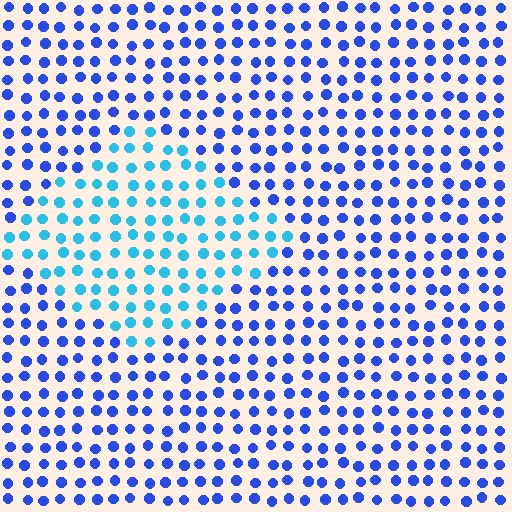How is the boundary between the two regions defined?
The boundary is defined purely by a slight shift in hue (about 37 degrees). Spacing, size, and orientation are identical on both sides.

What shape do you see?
I see a diamond.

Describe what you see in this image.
The image is filled with small blue elements in a uniform arrangement. A diamond-shaped region is visible where the elements are tinted to a slightly different hue, forming a subtle color boundary.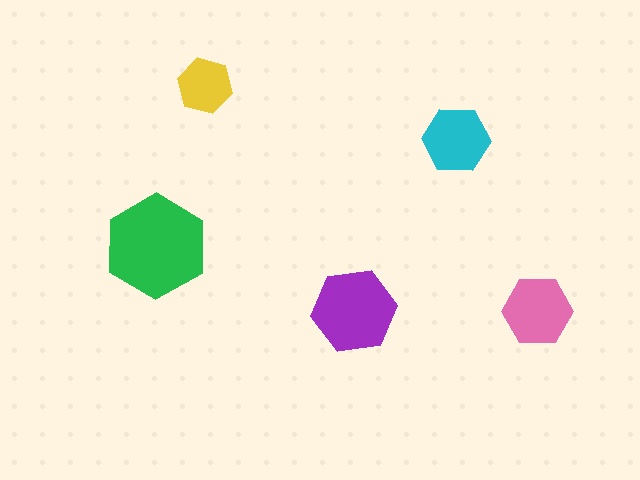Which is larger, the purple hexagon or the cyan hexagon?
The purple one.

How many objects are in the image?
There are 5 objects in the image.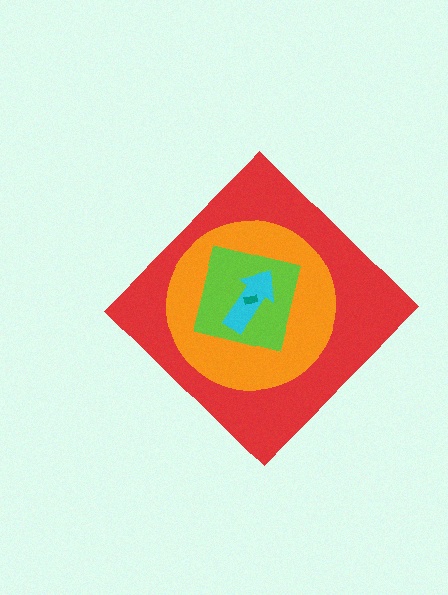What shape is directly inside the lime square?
The cyan arrow.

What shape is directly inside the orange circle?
The lime square.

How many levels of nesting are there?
5.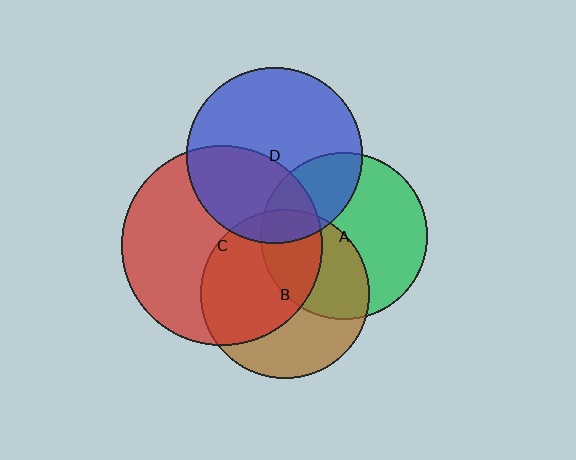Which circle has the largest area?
Circle C (red).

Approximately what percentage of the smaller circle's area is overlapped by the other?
Approximately 30%.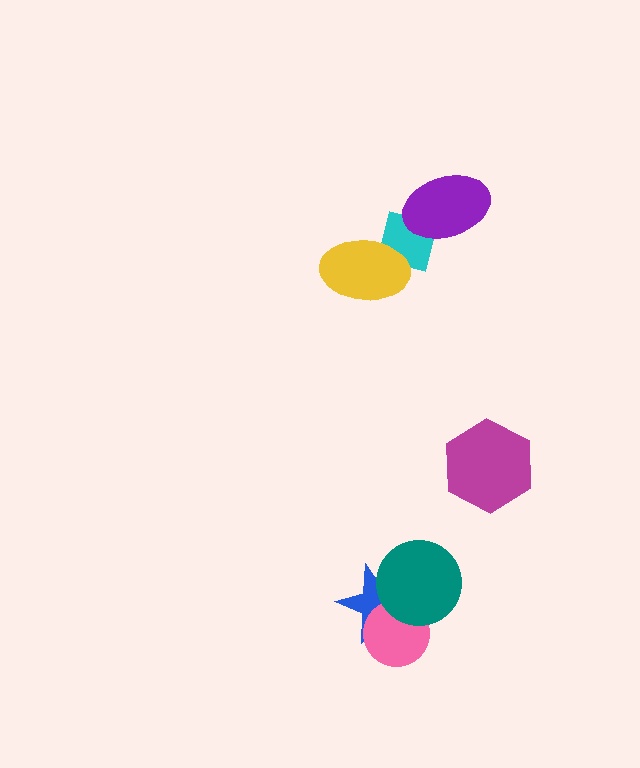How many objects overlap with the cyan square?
2 objects overlap with the cyan square.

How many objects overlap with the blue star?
2 objects overlap with the blue star.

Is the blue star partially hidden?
Yes, it is partially covered by another shape.